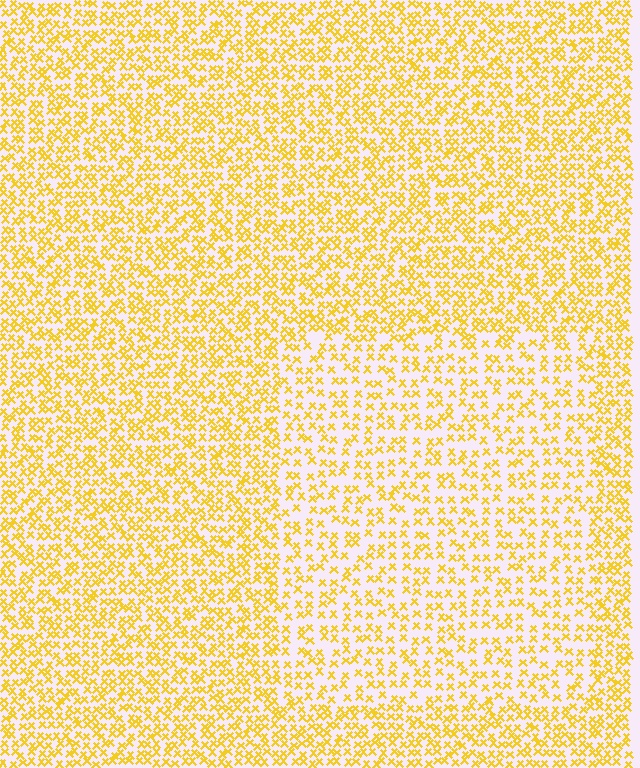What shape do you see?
I see a rectangle.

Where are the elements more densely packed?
The elements are more densely packed outside the rectangle boundary.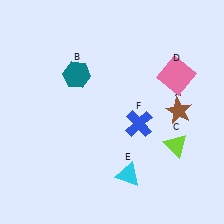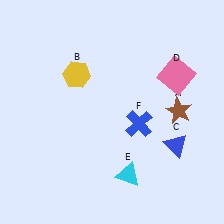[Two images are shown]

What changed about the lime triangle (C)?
In Image 1, C is lime. In Image 2, it changed to blue.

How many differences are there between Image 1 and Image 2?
There are 2 differences between the two images.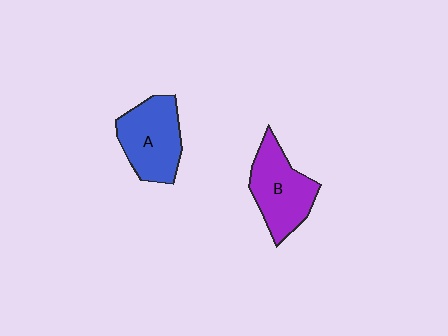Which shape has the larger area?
Shape A (blue).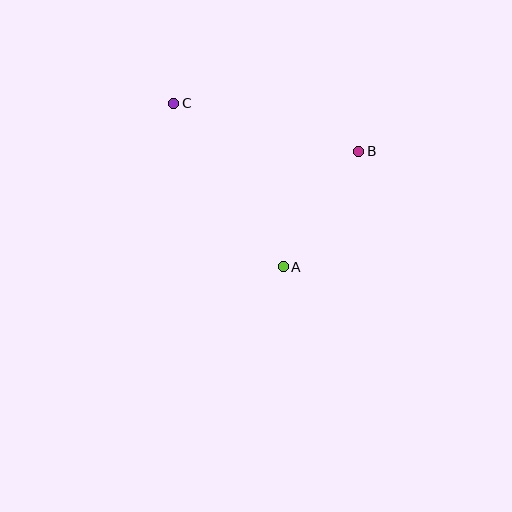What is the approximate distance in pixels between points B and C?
The distance between B and C is approximately 191 pixels.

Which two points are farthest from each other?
Points A and C are farthest from each other.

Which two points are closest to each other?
Points A and B are closest to each other.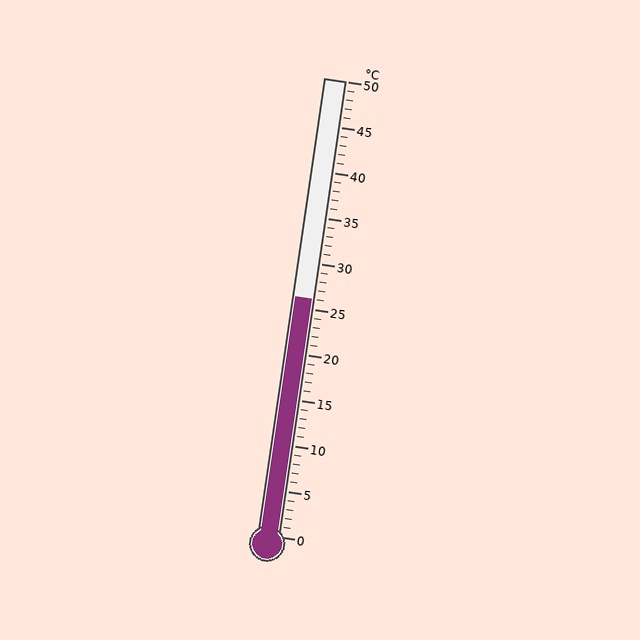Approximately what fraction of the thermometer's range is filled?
The thermometer is filled to approximately 50% of its range.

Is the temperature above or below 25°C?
The temperature is above 25°C.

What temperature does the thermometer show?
The thermometer shows approximately 26°C.